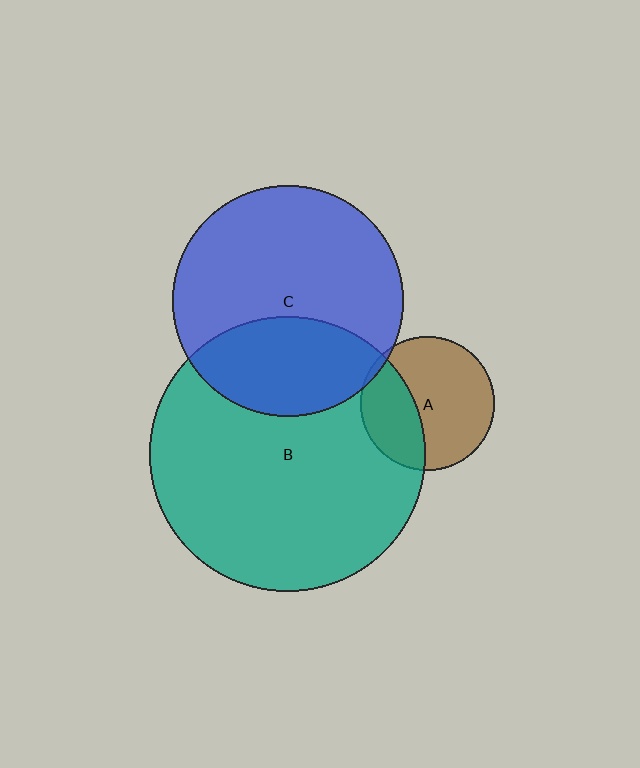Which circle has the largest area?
Circle B (teal).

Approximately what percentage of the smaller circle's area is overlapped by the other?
Approximately 5%.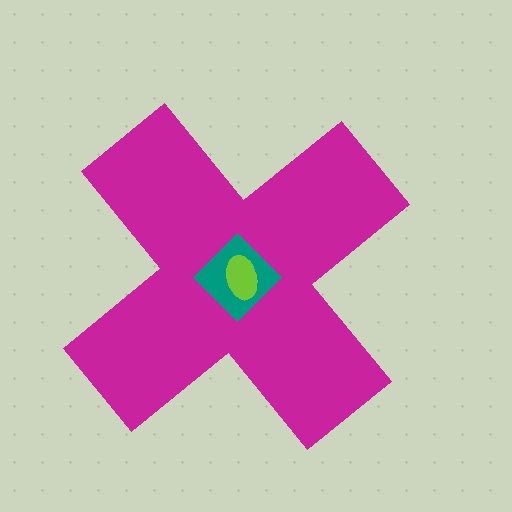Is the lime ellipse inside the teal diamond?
Yes.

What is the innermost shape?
The lime ellipse.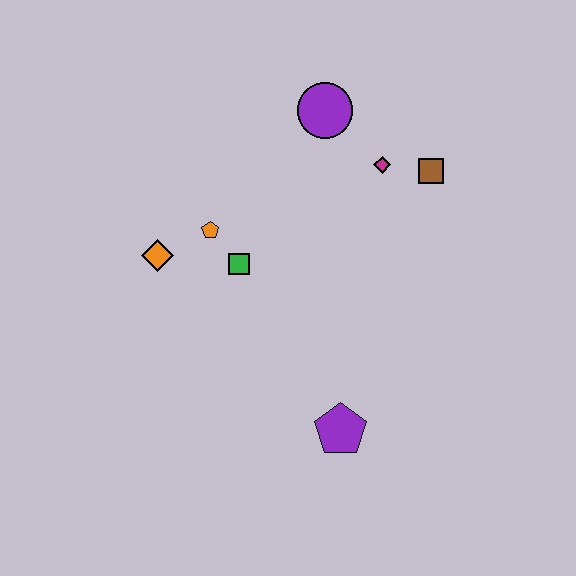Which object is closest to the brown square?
The magenta diamond is closest to the brown square.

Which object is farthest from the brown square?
The orange diamond is farthest from the brown square.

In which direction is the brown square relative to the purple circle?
The brown square is to the right of the purple circle.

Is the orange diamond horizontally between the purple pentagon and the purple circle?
No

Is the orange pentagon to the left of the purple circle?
Yes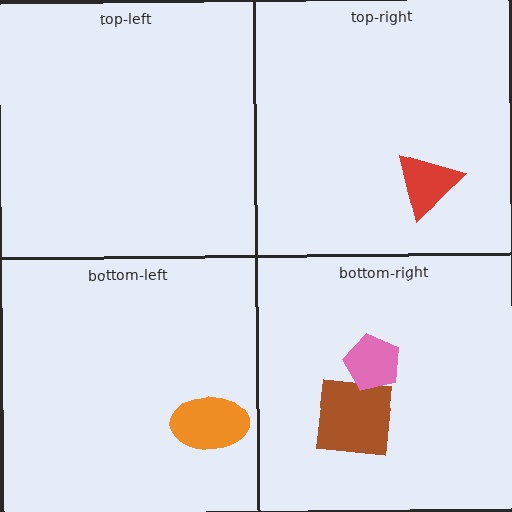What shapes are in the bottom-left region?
The orange ellipse.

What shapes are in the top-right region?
The red triangle.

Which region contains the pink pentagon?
The bottom-right region.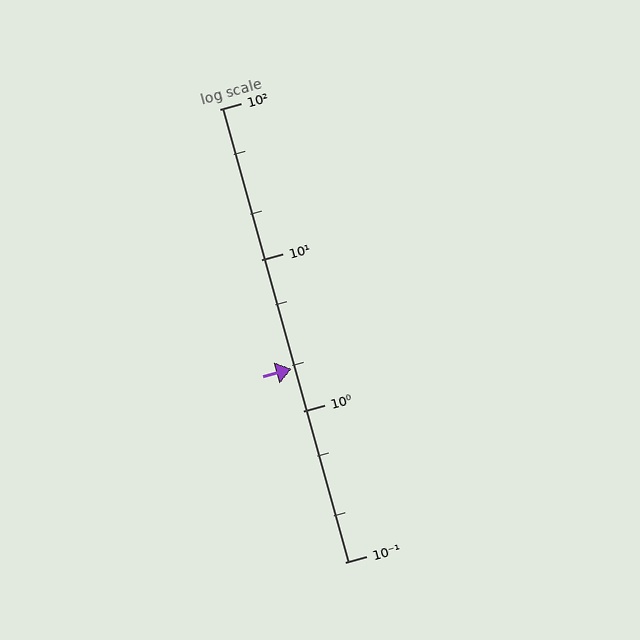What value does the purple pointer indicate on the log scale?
The pointer indicates approximately 1.9.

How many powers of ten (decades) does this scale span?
The scale spans 3 decades, from 0.1 to 100.